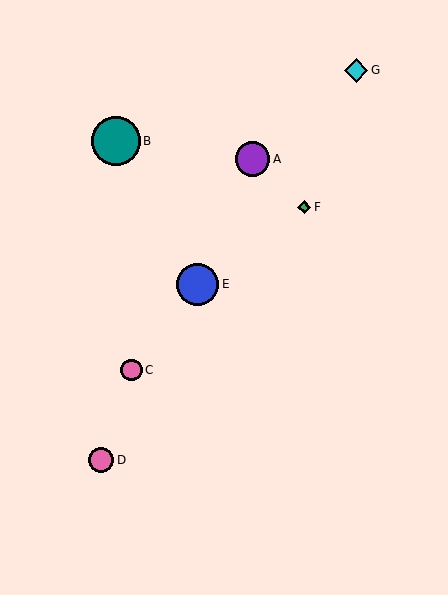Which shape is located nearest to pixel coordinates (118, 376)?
The pink circle (labeled C) at (131, 370) is nearest to that location.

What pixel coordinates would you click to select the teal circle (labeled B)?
Click at (116, 141) to select the teal circle B.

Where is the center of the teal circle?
The center of the teal circle is at (116, 141).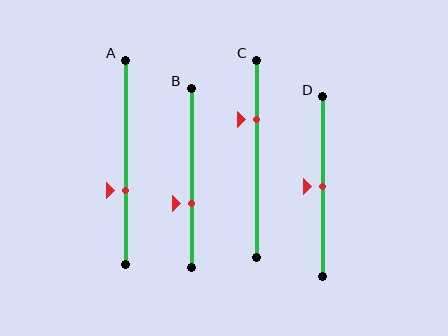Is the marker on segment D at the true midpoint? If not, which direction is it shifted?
Yes, the marker on segment D is at the true midpoint.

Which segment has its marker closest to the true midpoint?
Segment D has its marker closest to the true midpoint.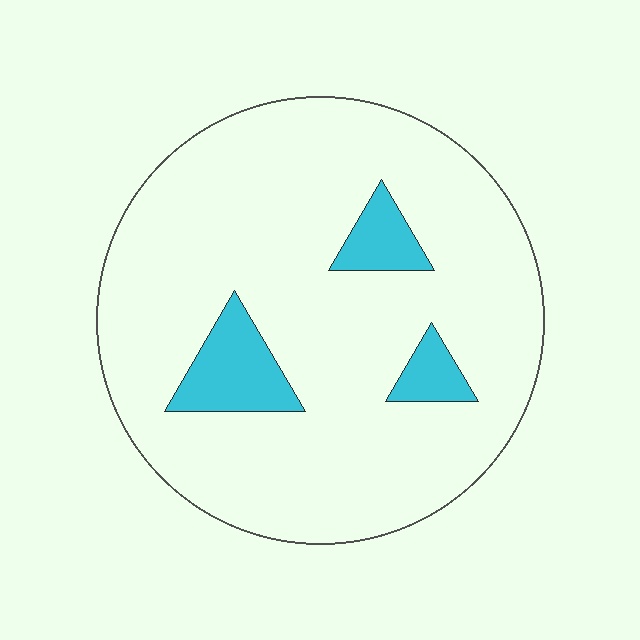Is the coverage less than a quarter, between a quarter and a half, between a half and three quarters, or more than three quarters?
Less than a quarter.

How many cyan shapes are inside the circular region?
3.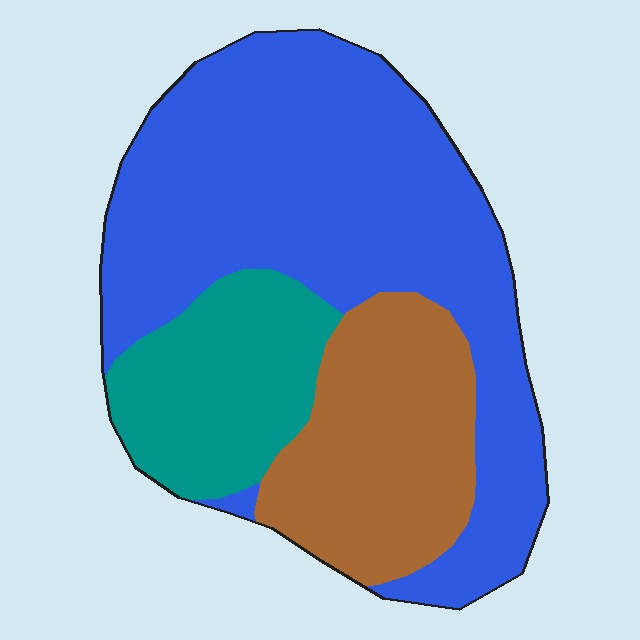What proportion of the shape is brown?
Brown covers about 25% of the shape.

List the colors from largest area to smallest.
From largest to smallest: blue, brown, teal.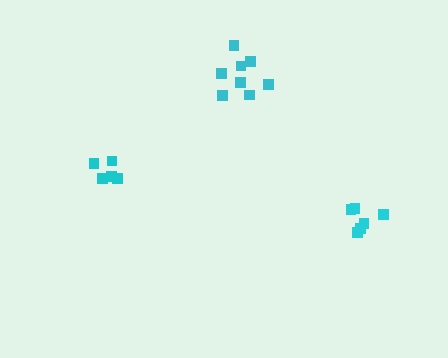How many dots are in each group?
Group 1: 6 dots, Group 2: 5 dots, Group 3: 8 dots (19 total).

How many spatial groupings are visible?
There are 3 spatial groupings.